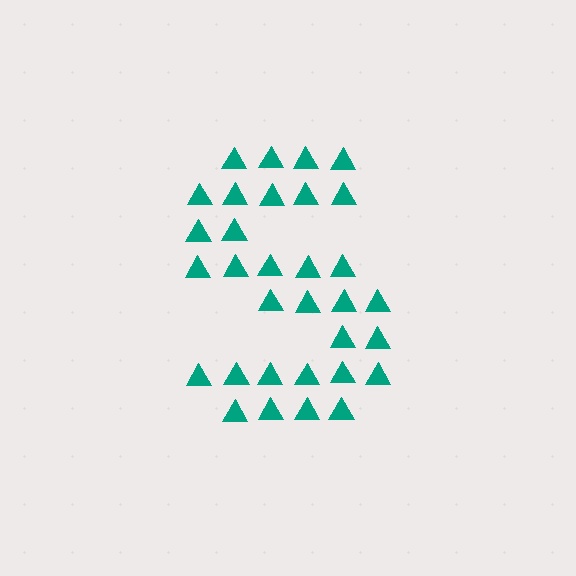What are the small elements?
The small elements are triangles.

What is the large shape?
The large shape is the letter S.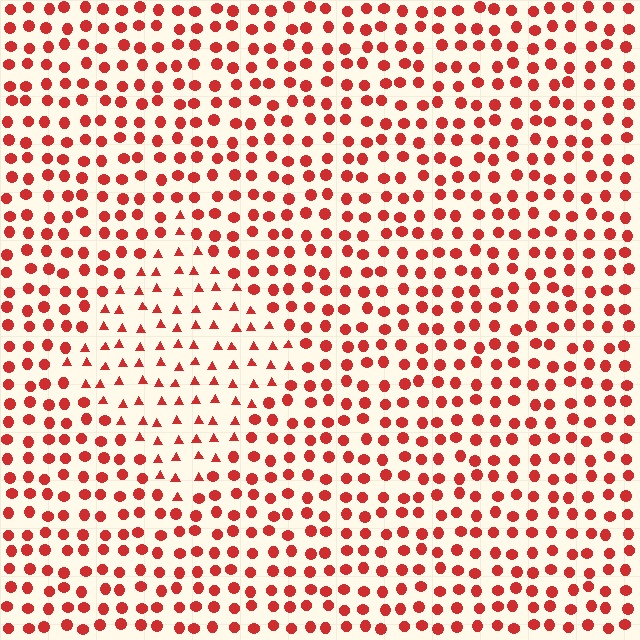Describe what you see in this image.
The image is filled with small red elements arranged in a uniform grid. A diamond-shaped region contains triangles, while the surrounding area contains circles. The boundary is defined purely by the change in element shape.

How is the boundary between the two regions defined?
The boundary is defined by a change in element shape: triangles inside vs. circles outside. All elements share the same color and spacing.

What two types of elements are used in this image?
The image uses triangles inside the diamond region and circles outside it.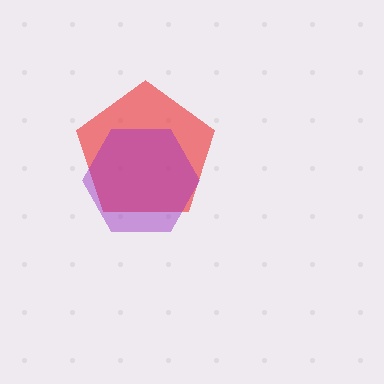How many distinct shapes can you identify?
There are 2 distinct shapes: a red pentagon, a purple hexagon.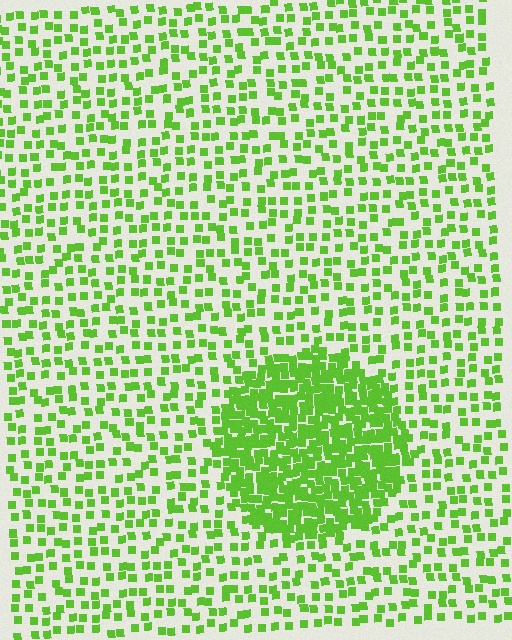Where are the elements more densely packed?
The elements are more densely packed inside the circle boundary.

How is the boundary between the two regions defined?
The boundary is defined by a change in element density (approximately 2.8x ratio). All elements are the same color, size, and shape.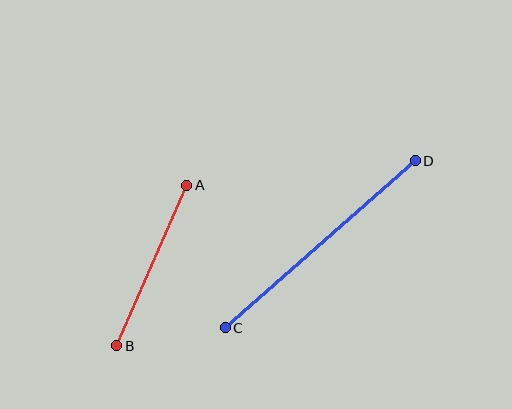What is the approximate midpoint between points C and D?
The midpoint is at approximately (320, 244) pixels.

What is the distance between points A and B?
The distance is approximately 175 pixels.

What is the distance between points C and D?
The distance is approximately 253 pixels.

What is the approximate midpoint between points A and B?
The midpoint is at approximately (152, 265) pixels.